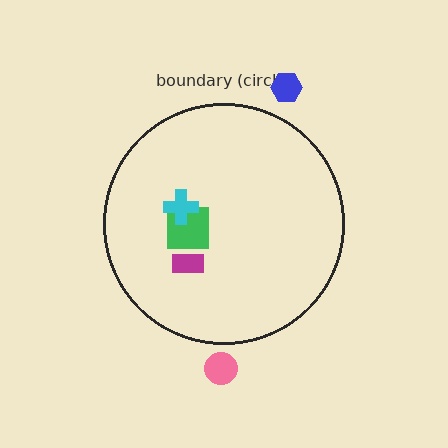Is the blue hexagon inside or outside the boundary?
Outside.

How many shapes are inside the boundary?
3 inside, 2 outside.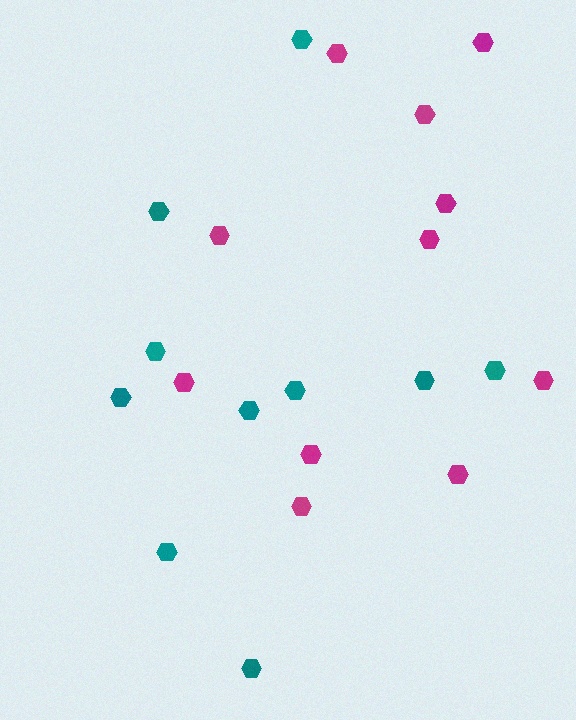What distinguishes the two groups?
There are 2 groups: one group of magenta hexagons (11) and one group of teal hexagons (10).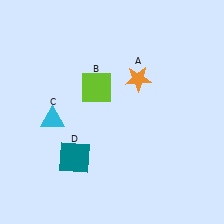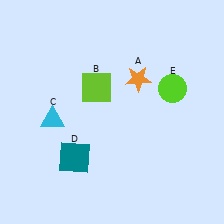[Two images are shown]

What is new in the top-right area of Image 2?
A lime circle (E) was added in the top-right area of Image 2.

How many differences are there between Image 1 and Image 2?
There is 1 difference between the two images.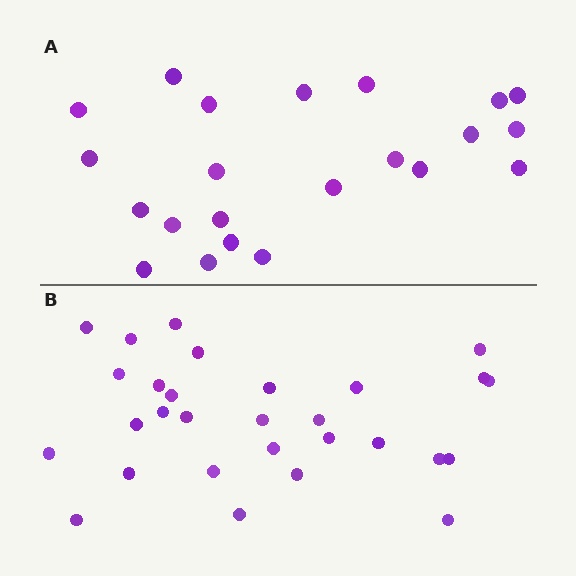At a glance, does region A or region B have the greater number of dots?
Region B (the bottom region) has more dots.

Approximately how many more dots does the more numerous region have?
Region B has roughly 8 or so more dots than region A.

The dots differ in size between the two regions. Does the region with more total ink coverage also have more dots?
No. Region A has more total ink coverage because its dots are larger, but region B actually contains more individual dots. Total area can be misleading — the number of items is what matters here.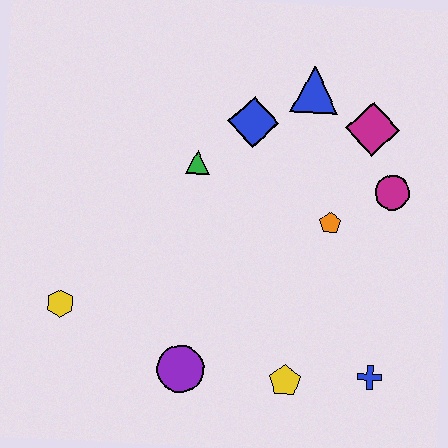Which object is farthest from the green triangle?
The blue cross is farthest from the green triangle.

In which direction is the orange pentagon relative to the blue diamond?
The orange pentagon is below the blue diamond.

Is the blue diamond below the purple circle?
No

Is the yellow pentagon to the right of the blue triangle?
No